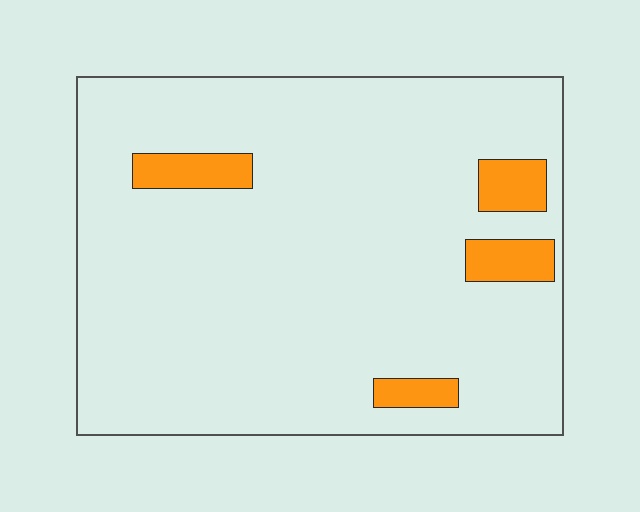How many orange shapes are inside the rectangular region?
4.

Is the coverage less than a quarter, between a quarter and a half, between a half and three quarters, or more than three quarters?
Less than a quarter.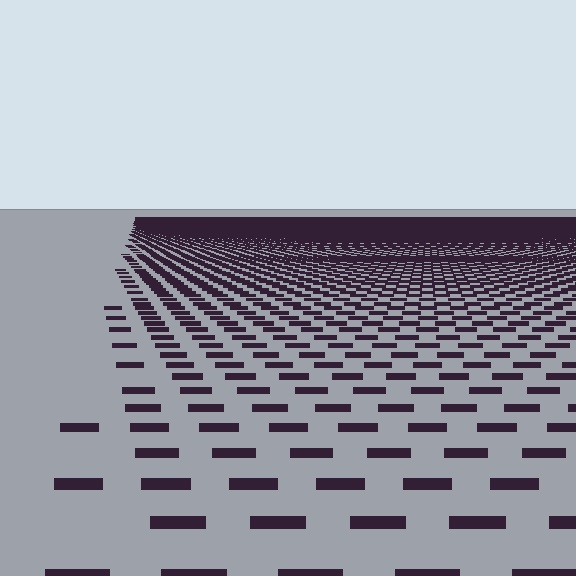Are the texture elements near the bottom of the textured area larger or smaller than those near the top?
Larger. Near the bottom, elements are closer to the viewer and appear at a bigger on-screen size.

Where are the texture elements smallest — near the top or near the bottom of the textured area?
Near the top.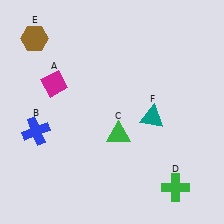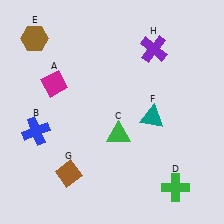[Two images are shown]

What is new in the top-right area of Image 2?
A purple cross (H) was added in the top-right area of Image 2.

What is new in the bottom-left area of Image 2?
A brown diamond (G) was added in the bottom-left area of Image 2.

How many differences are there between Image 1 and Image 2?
There are 2 differences between the two images.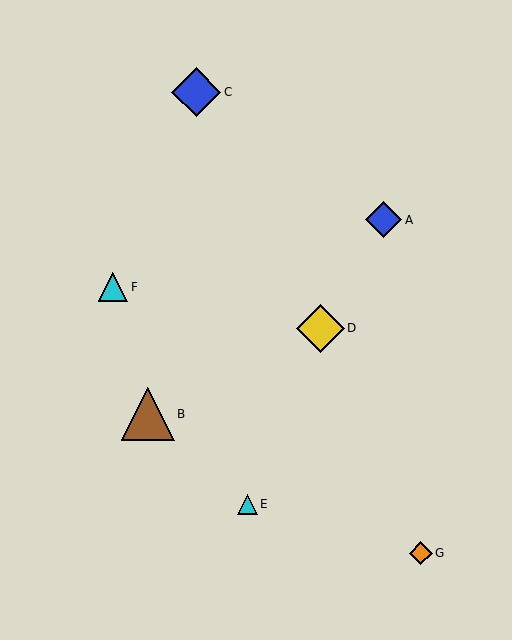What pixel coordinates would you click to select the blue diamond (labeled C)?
Click at (196, 92) to select the blue diamond C.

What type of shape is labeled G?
Shape G is an orange diamond.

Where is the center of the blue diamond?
The center of the blue diamond is at (384, 220).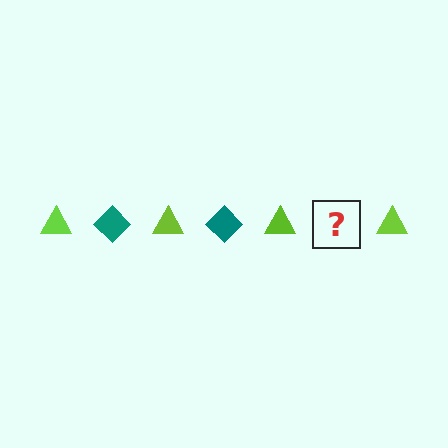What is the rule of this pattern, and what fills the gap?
The rule is that the pattern alternates between lime triangle and teal diamond. The gap should be filled with a teal diamond.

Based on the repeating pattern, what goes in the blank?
The blank should be a teal diamond.